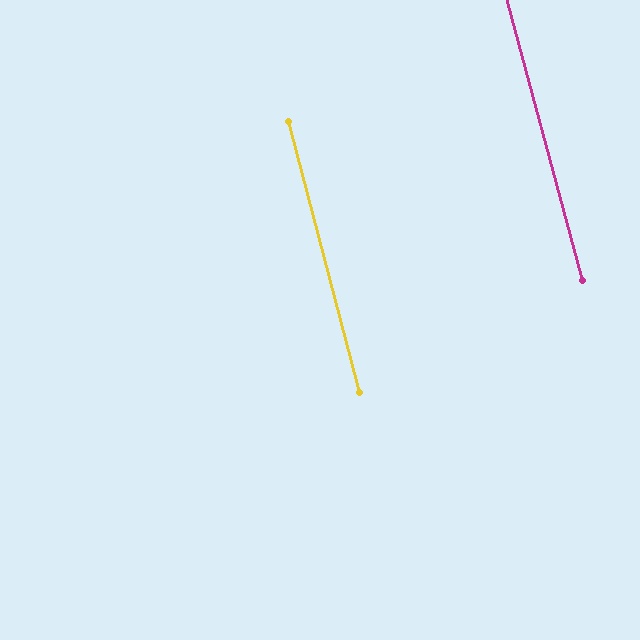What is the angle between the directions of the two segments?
Approximately 0 degrees.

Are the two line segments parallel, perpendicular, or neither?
Parallel — their directions differ by only 0.3°.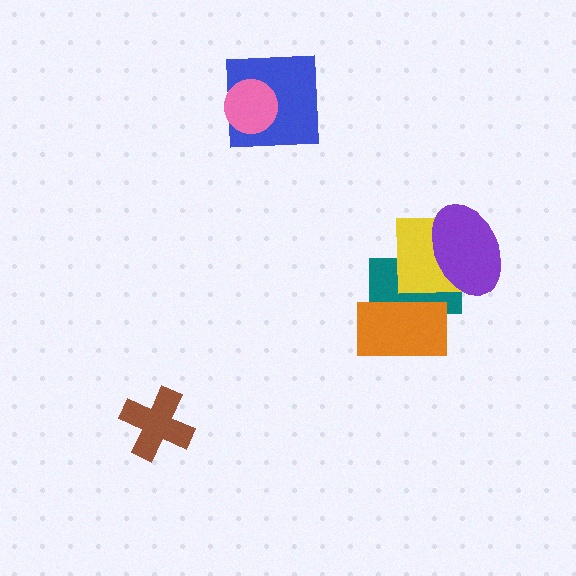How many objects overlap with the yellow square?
2 objects overlap with the yellow square.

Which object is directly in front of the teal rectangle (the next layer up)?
The yellow square is directly in front of the teal rectangle.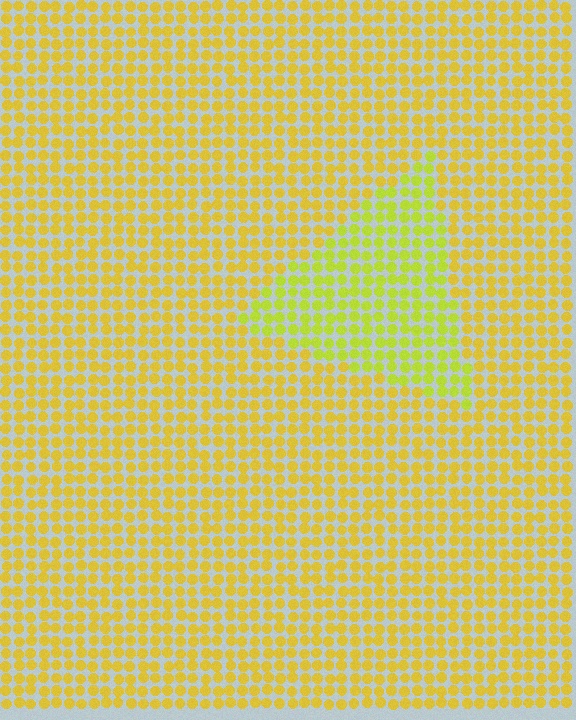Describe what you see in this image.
The image is filled with small yellow elements in a uniform arrangement. A triangle-shaped region is visible where the elements are tinted to a slightly different hue, forming a subtle color boundary.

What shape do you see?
I see a triangle.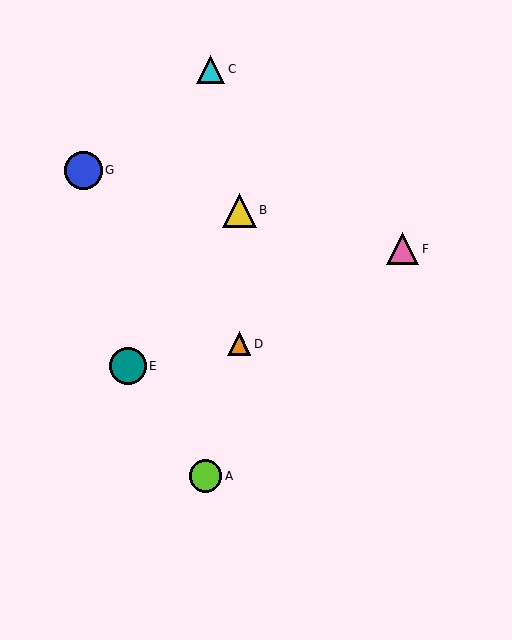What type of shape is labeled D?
Shape D is an orange triangle.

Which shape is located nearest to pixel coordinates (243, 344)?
The orange triangle (labeled D) at (239, 344) is nearest to that location.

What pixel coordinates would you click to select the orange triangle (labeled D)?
Click at (239, 344) to select the orange triangle D.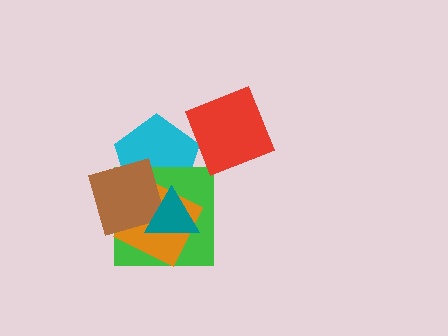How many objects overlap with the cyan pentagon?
5 objects overlap with the cyan pentagon.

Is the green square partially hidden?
Yes, it is partially covered by another shape.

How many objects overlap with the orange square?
4 objects overlap with the orange square.